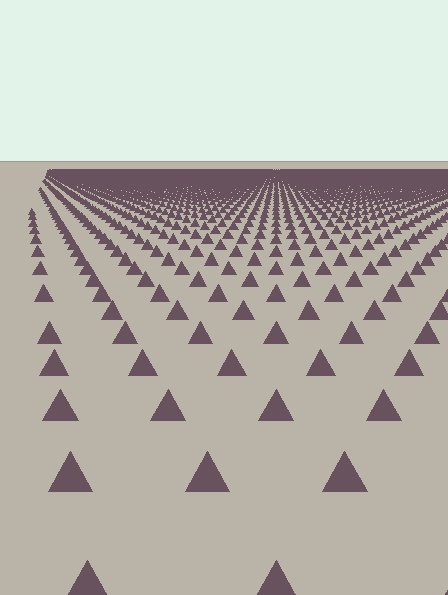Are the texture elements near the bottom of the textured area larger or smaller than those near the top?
Larger. Near the bottom, elements are closer to the viewer and appear at a bigger on-screen size.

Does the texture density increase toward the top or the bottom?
Density increases toward the top.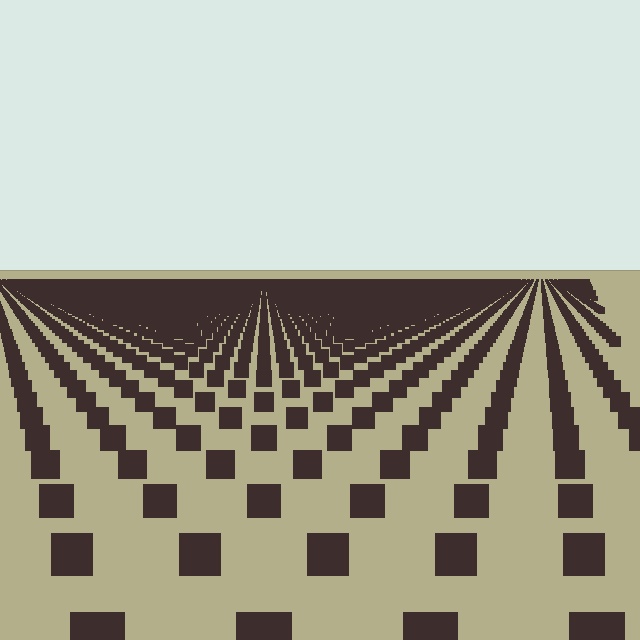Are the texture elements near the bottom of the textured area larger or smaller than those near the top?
Larger. Near the bottom, elements are closer to the viewer and appear at a bigger on-screen size.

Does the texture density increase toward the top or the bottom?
Density increases toward the top.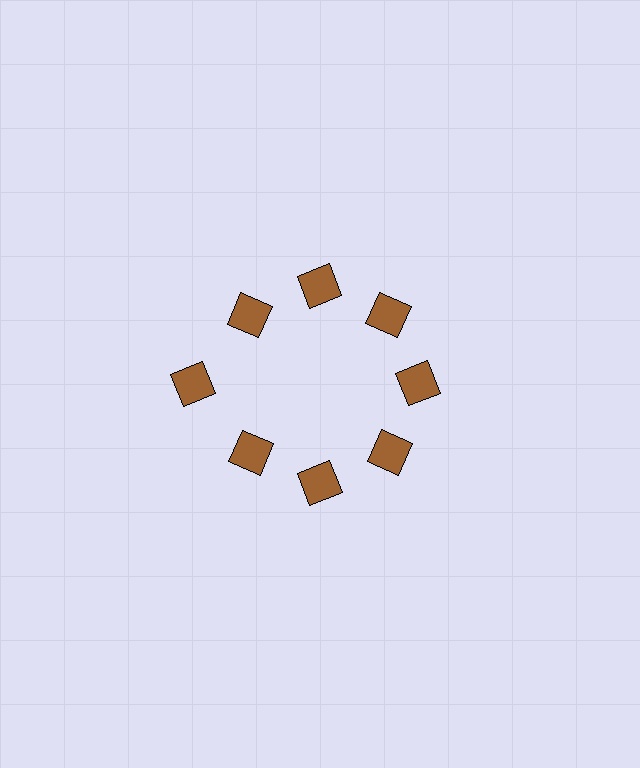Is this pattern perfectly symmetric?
No. The 8 brown squares are arranged in a ring, but one element near the 9 o'clock position is pushed outward from the center, breaking the 8-fold rotational symmetry.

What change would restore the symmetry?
The symmetry would be restored by moving it inward, back onto the ring so that all 8 squares sit at equal angles and equal distance from the center.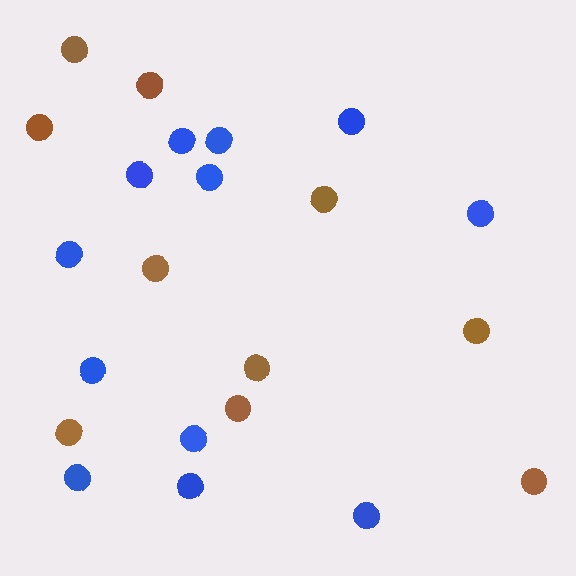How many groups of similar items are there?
There are 2 groups: one group of blue circles (12) and one group of brown circles (10).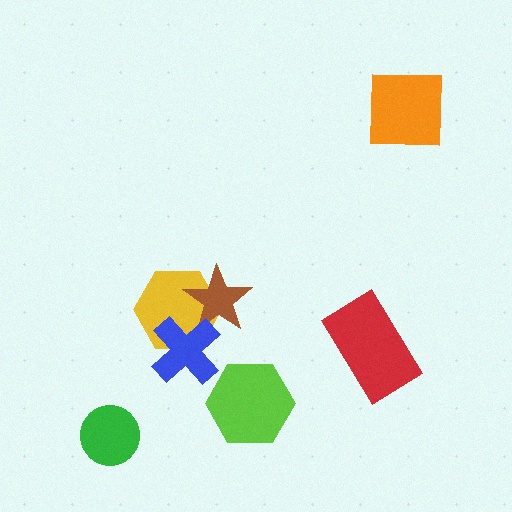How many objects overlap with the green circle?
0 objects overlap with the green circle.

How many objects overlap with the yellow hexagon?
2 objects overlap with the yellow hexagon.